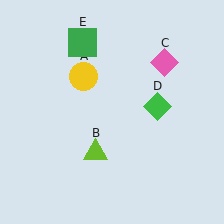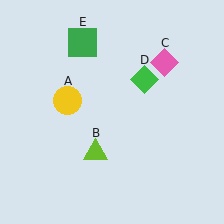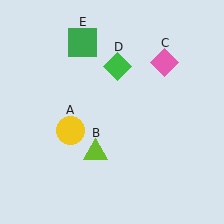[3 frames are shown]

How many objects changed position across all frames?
2 objects changed position: yellow circle (object A), green diamond (object D).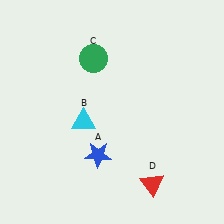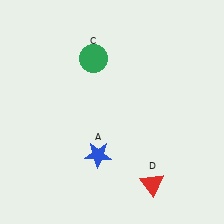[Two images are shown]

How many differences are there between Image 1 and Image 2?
There is 1 difference between the two images.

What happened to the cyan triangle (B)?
The cyan triangle (B) was removed in Image 2. It was in the bottom-left area of Image 1.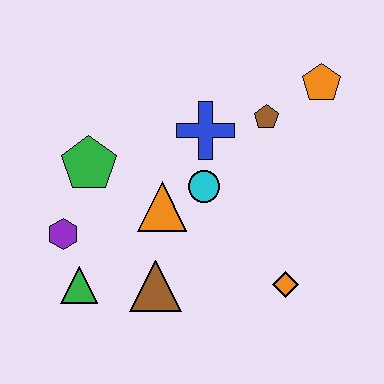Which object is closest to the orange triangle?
The cyan circle is closest to the orange triangle.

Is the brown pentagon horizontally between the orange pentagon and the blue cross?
Yes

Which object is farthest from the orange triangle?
The orange pentagon is farthest from the orange triangle.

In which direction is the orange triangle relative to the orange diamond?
The orange triangle is to the left of the orange diamond.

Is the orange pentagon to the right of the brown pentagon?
Yes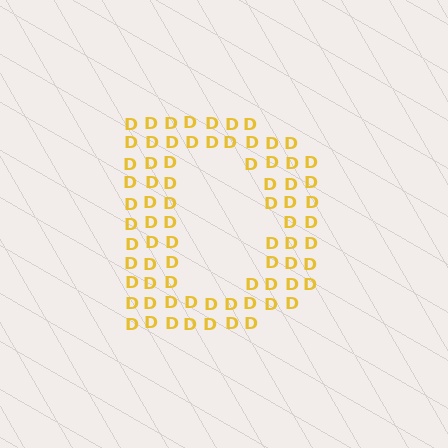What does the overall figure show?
The overall figure shows the letter D.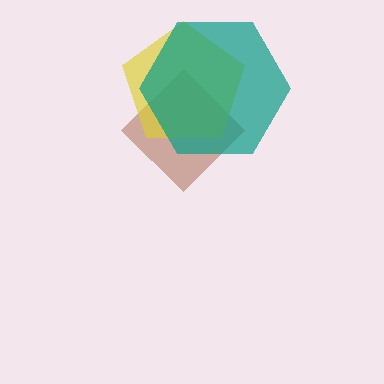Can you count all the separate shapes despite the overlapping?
Yes, there are 3 separate shapes.